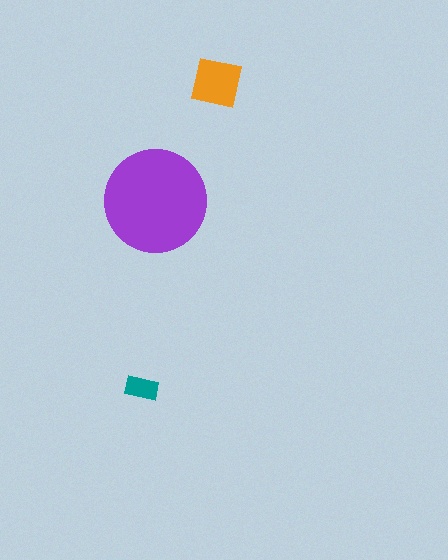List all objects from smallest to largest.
The teal rectangle, the orange square, the purple circle.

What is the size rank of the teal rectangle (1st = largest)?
3rd.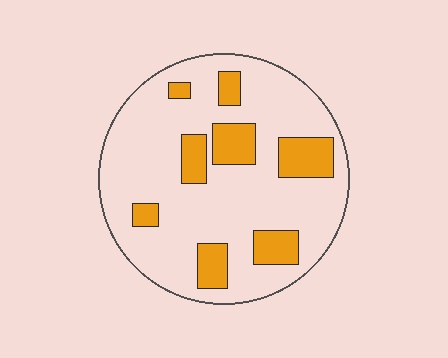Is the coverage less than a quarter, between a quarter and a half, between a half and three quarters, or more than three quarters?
Less than a quarter.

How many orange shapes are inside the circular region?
8.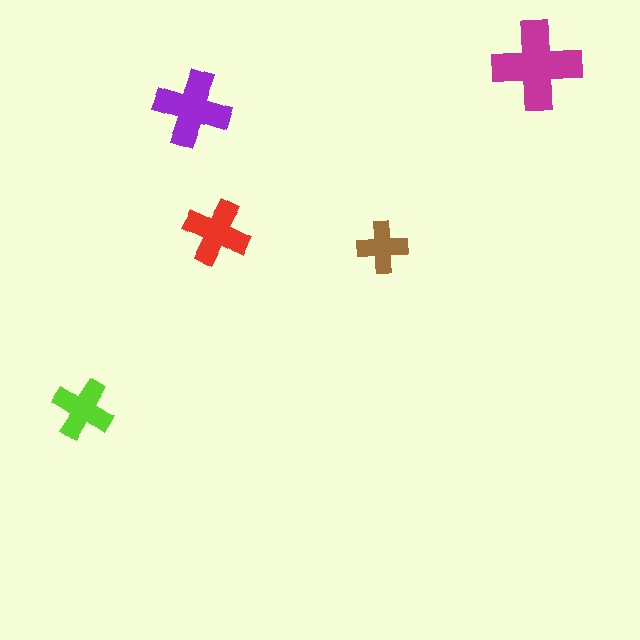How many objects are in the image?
There are 5 objects in the image.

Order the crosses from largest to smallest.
the magenta one, the purple one, the red one, the lime one, the brown one.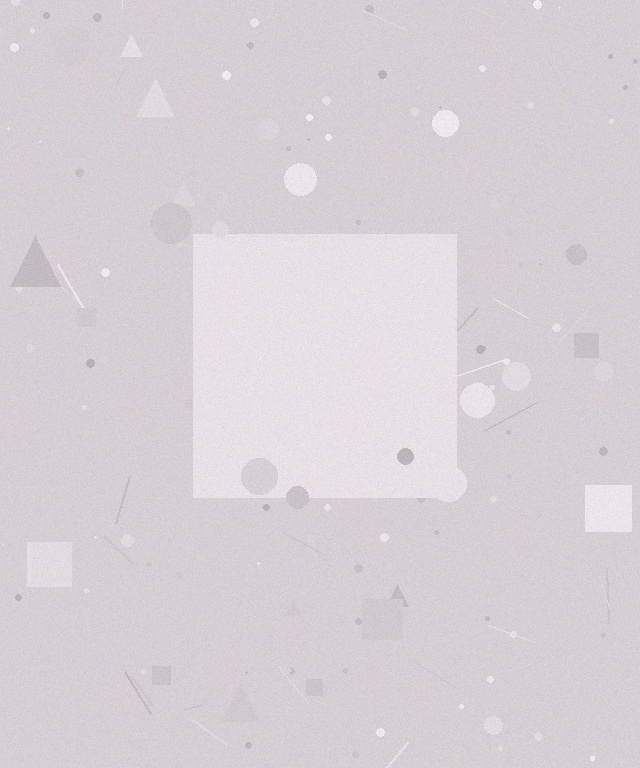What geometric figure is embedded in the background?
A square is embedded in the background.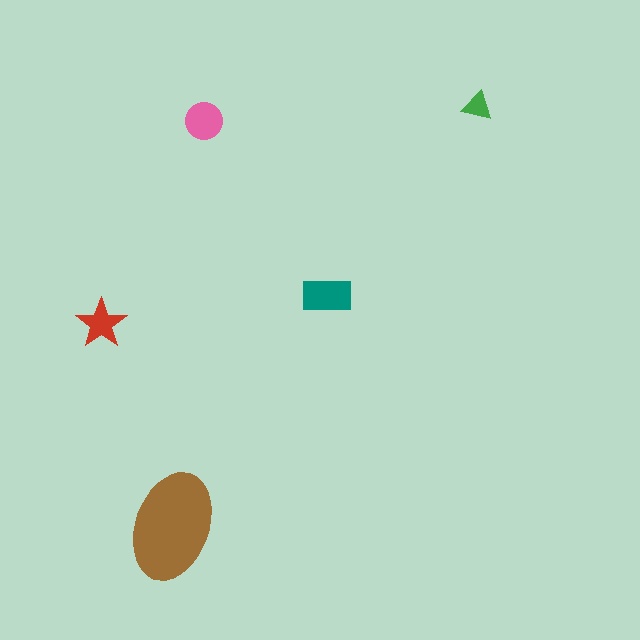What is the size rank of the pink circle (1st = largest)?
3rd.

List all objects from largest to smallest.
The brown ellipse, the teal rectangle, the pink circle, the red star, the green triangle.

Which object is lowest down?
The brown ellipse is bottommost.